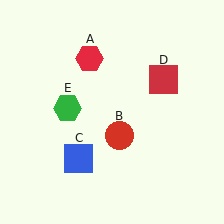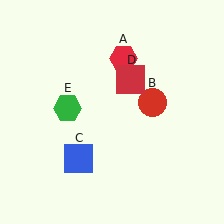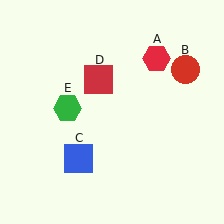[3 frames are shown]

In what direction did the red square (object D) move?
The red square (object D) moved left.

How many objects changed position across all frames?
3 objects changed position: red hexagon (object A), red circle (object B), red square (object D).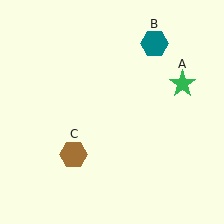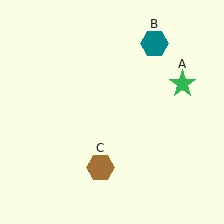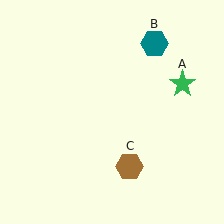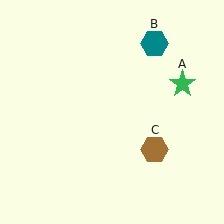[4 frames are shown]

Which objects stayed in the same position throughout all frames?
Green star (object A) and teal hexagon (object B) remained stationary.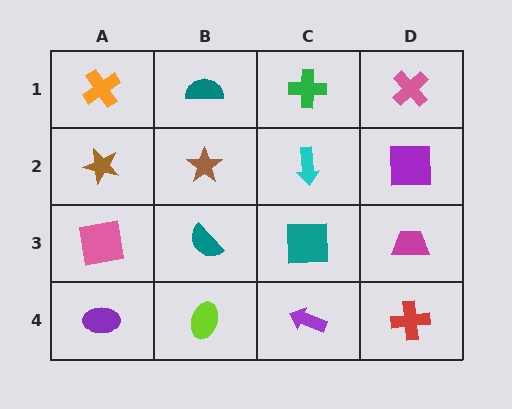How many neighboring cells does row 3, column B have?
4.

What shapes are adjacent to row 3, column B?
A brown star (row 2, column B), a lime ellipse (row 4, column B), a pink square (row 3, column A), a teal square (row 3, column C).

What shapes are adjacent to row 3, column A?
A brown star (row 2, column A), a purple ellipse (row 4, column A), a teal semicircle (row 3, column B).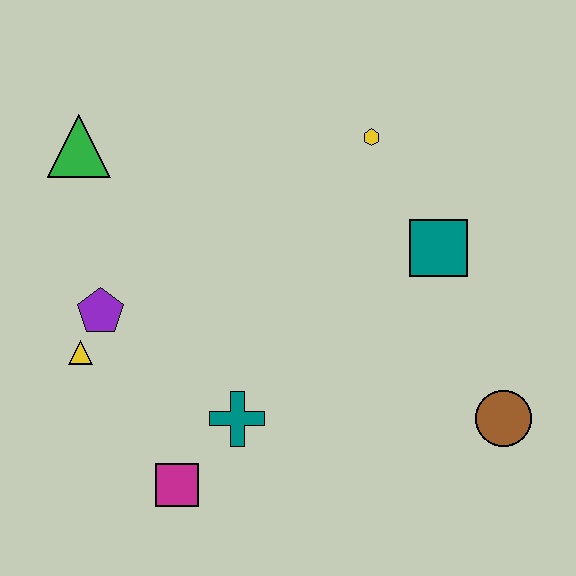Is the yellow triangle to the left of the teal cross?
Yes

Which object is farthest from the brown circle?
The green triangle is farthest from the brown circle.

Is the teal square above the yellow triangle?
Yes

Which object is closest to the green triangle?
The purple pentagon is closest to the green triangle.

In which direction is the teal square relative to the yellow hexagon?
The teal square is below the yellow hexagon.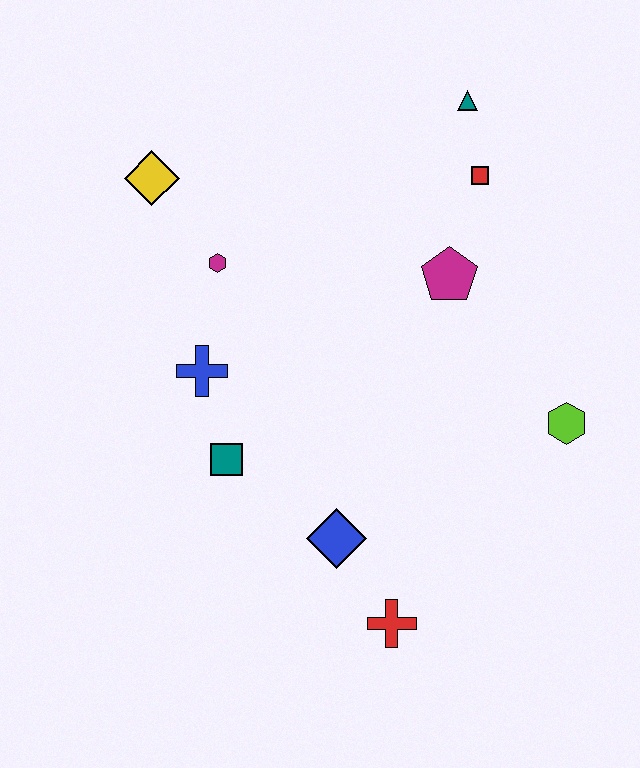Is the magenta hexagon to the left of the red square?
Yes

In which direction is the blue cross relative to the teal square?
The blue cross is above the teal square.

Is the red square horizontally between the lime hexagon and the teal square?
Yes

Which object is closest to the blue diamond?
The red cross is closest to the blue diamond.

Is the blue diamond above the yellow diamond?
No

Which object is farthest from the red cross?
The teal triangle is farthest from the red cross.